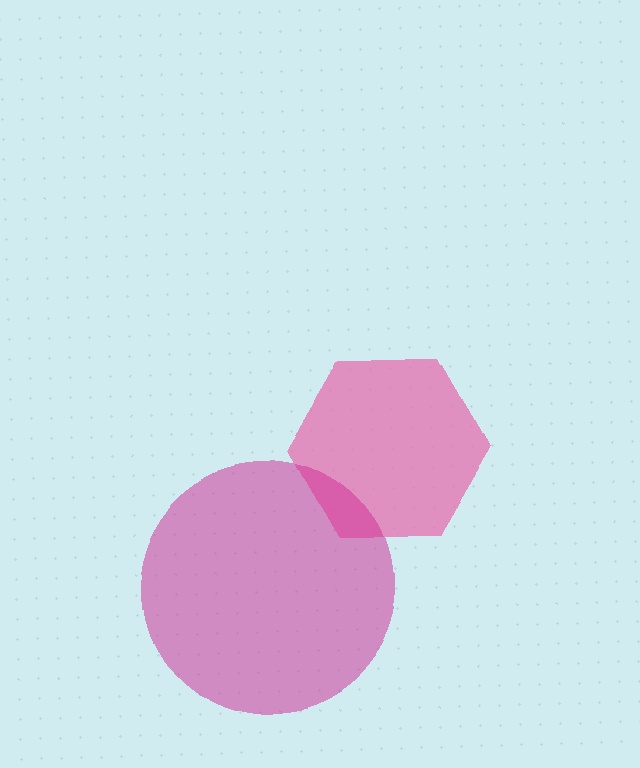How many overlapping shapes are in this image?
There are 2 overlapping shapes in the image.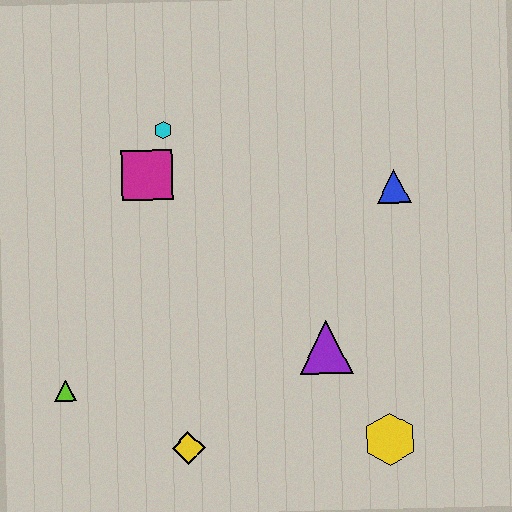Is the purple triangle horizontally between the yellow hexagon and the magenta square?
Yes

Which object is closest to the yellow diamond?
The lime triangle is closest to the yellow diamond.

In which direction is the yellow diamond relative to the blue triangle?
The yellow diamond is below the blue triangle.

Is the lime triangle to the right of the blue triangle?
No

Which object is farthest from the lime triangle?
The blue triangle is farthest from the lime triangle.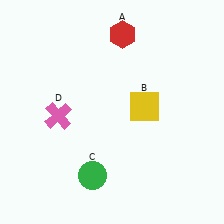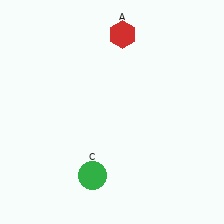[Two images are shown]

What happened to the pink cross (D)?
The pink cross (D) was removed in Image 2. It was in the bottom-left area of Image 1.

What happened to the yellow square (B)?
The yellow square (B) was removed in Image 2. It was in the top-right area of Image 1.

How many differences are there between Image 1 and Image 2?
There are 2 differences between the two images.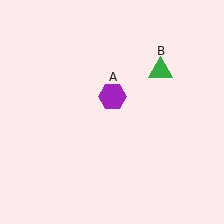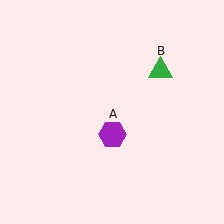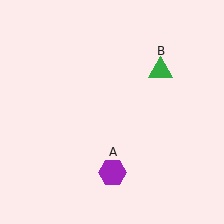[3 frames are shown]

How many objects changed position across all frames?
1 object changed position: purple hexagon (object A).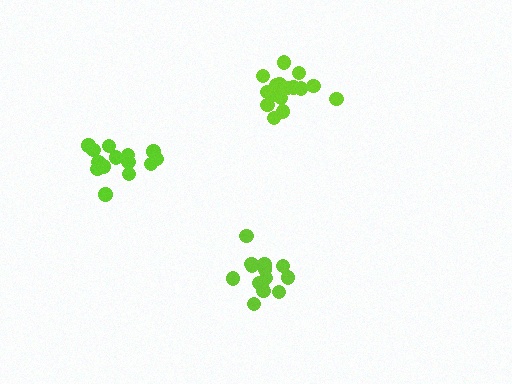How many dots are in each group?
Group 1: 14 dots, Group 2: 15 dots, Group 3: 18 dots (47 total).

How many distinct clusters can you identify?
There are 3 distinct clusters.